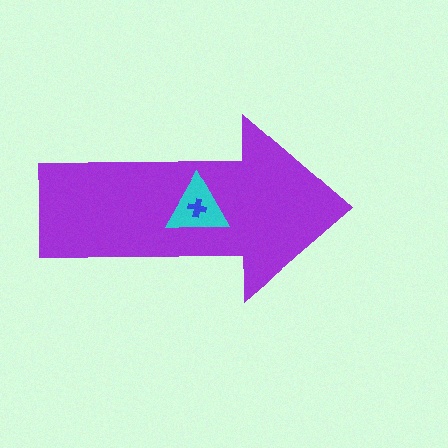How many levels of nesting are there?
3.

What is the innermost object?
The blue cross.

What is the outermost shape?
The purple arrow.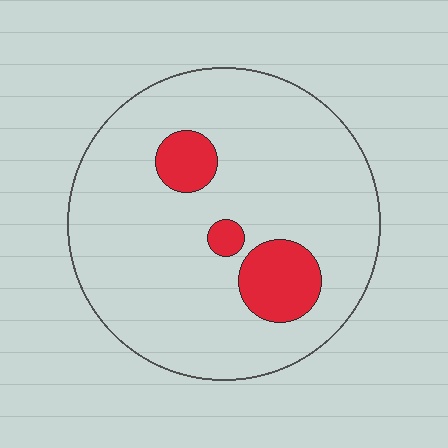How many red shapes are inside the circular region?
3.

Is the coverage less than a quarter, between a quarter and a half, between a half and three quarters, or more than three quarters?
Less than a quarter.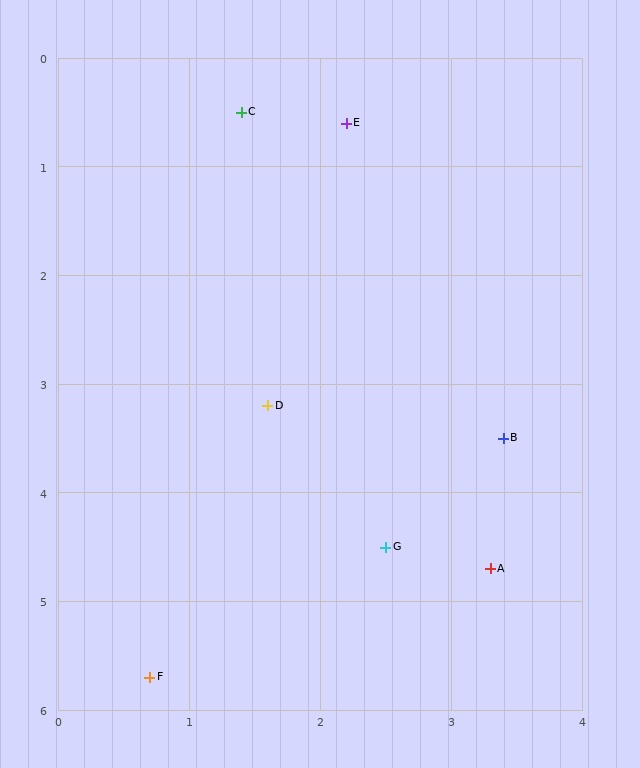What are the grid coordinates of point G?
Point G is at approximately (2.5, 4.5).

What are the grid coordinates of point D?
Point D is at approximately (1.6, 3.2).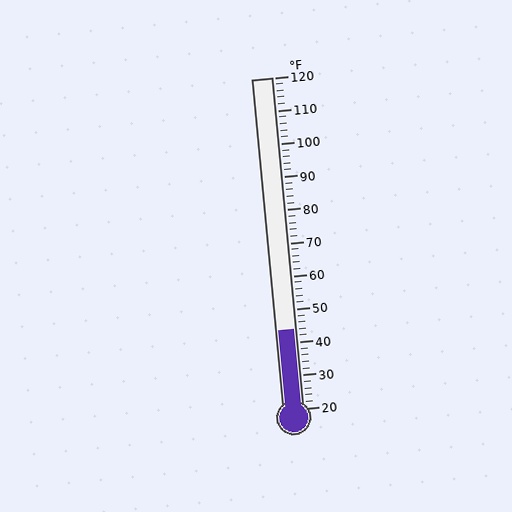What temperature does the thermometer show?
The thermometer shows approximately 44°F.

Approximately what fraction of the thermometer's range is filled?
The thermometer is filled to approximately 25% of its range.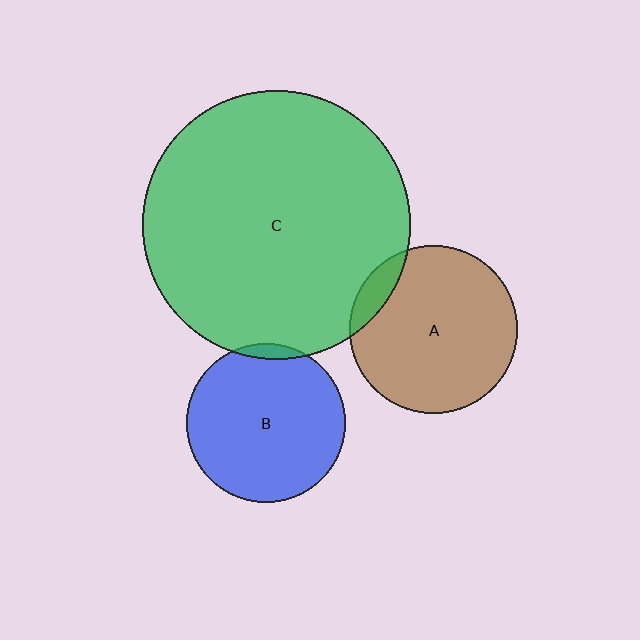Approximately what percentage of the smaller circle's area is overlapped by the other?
Approximately 5%.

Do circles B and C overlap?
Yes.